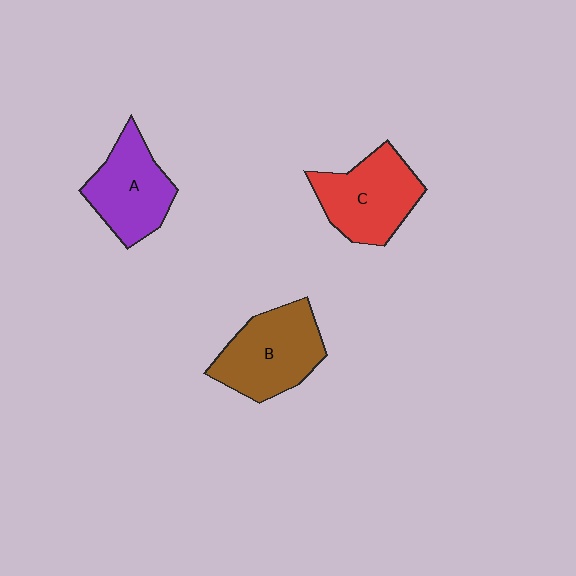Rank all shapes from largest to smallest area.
From largest to smallest: B (brown), C (red), A (purple).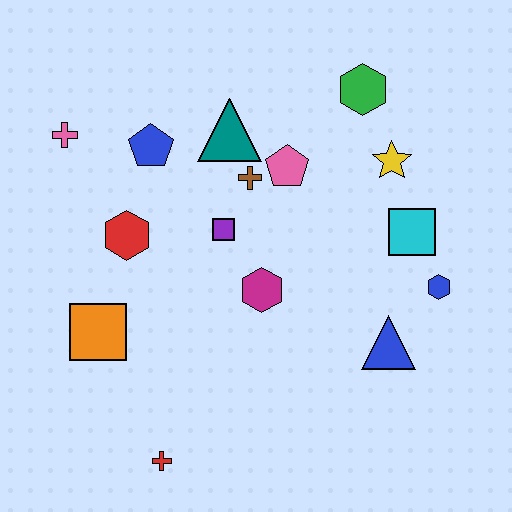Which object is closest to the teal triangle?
The brown cross is closest to the teal triangle.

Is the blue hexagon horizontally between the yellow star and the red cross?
No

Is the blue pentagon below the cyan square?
No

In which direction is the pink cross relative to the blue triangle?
The pink cross is to the left of the blue triangle.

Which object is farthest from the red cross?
The green hexagon is farthest from the red cross.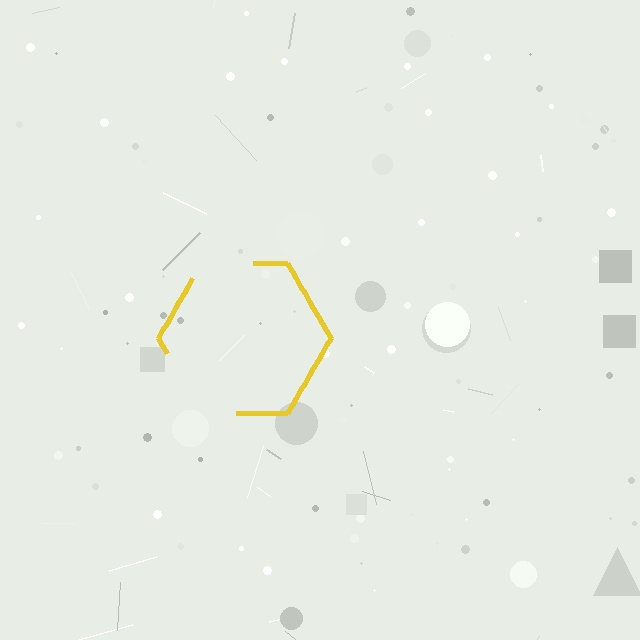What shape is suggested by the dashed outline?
The dashed outline suggests a hexagon.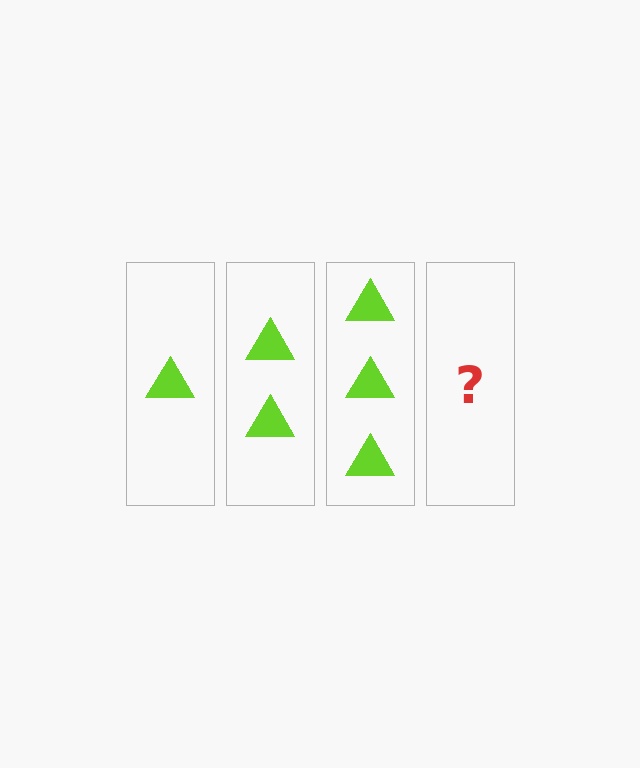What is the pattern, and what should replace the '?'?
The pattern is that each step adds one more triangle. The '?' should be 4 triangles.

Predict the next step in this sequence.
The next step is 4 triangles.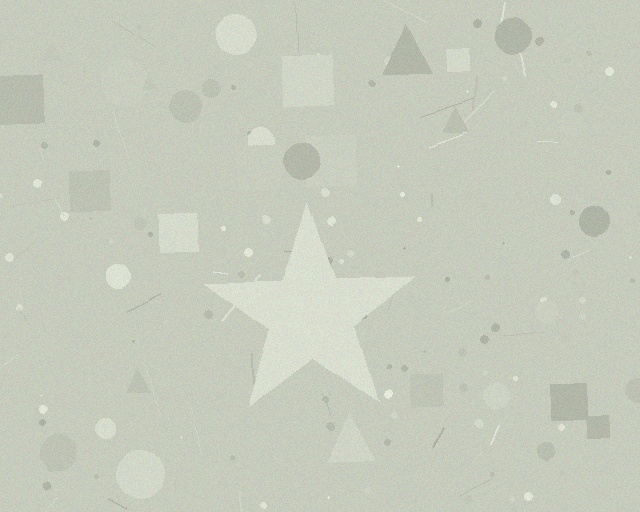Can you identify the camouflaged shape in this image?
The camouflaged shape is a star.